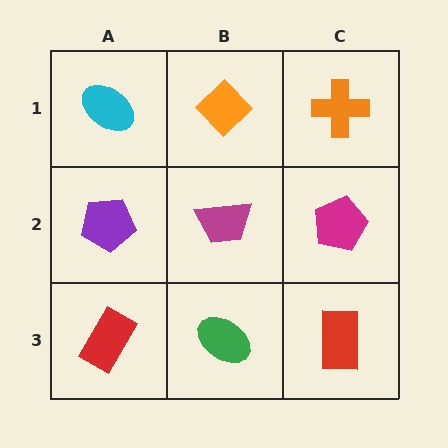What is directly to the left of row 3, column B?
A red rectangle.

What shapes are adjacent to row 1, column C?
A magenta pentagon (row 2, column C), an orange diamond (row 1, column B).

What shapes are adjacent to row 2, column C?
An orange cross (row 1, column C), a red rectangle (row 3, column C), a magenta trapezoid (row 2, column B).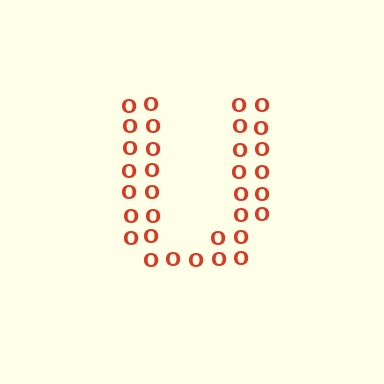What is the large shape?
The large shape is the letter U.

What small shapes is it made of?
It is made of small letter O's.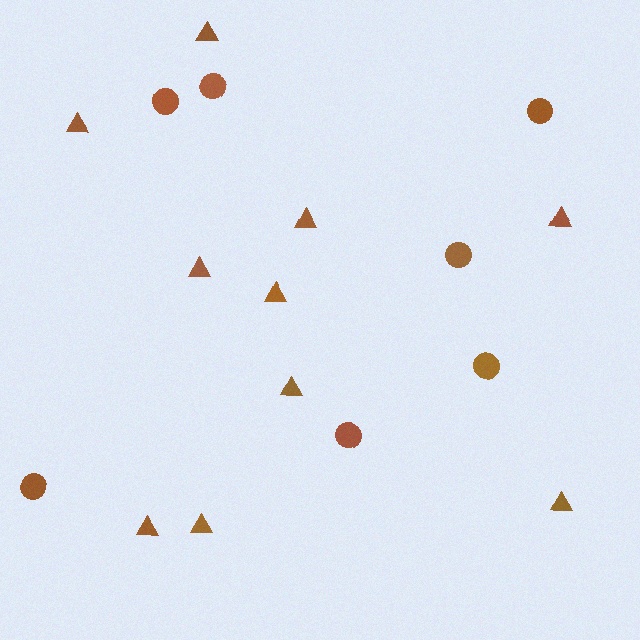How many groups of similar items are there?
There are 2 groups: one group of triangles (10) and one group of circles (7).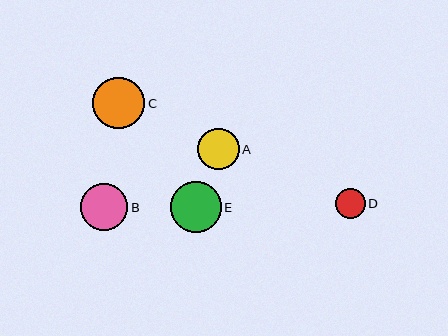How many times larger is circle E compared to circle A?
Circle E is approximately 1.2 times the size of circle A.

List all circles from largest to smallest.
From largest to smallest: C, E, B, A, D.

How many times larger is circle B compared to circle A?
Circle B is approximately 1.1 times the size of circle A.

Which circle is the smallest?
Circle D is the smallest with a size of approximately 30 pixels.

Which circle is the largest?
Circle C is the largest with a size of approximately 52 pixels.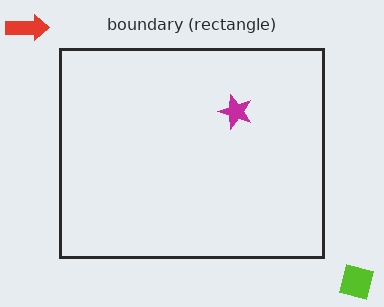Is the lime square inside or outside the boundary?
Outside.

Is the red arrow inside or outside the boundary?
Outside.